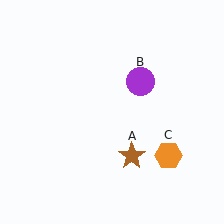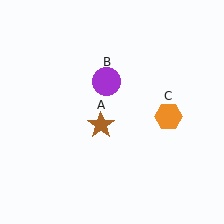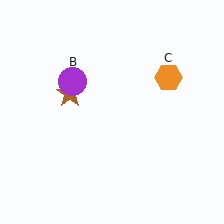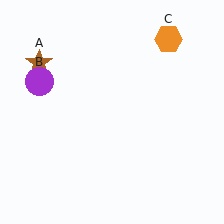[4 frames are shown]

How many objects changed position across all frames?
3 objects changed position: brown star (object A), purple circle (object B), orange hexagon (object C).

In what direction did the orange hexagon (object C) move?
The orange hexagon (object C) moved up.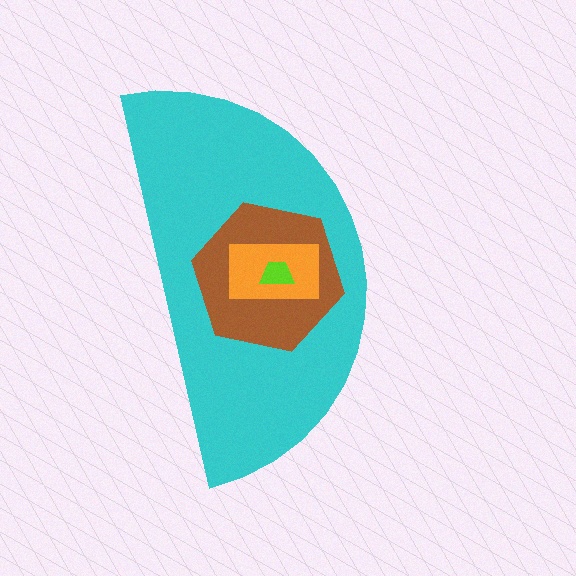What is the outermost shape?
The cyan semicircle.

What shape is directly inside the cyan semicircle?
The brown hexagon.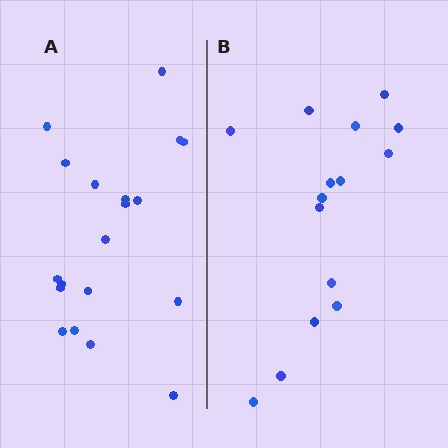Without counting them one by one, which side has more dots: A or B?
Region A (the left region) has more dots.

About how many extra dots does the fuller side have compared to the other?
Region A has about 4 more dots than region B.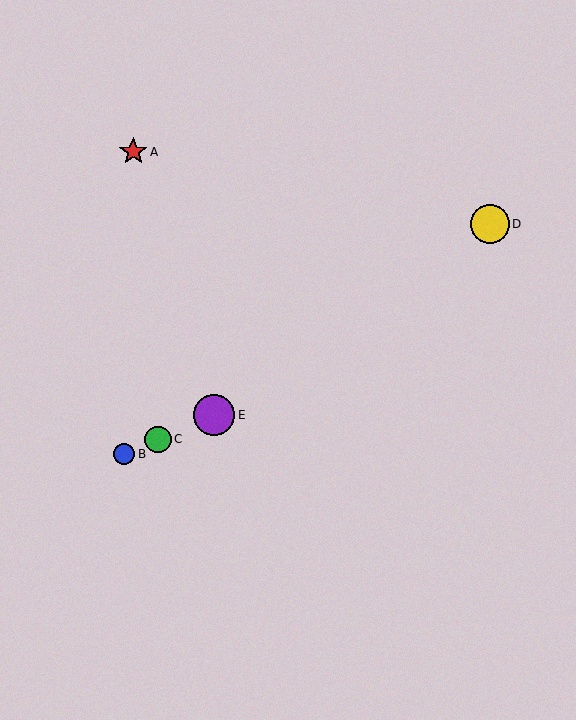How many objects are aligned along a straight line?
3 objects (B, C, E) are aligned along a straight line.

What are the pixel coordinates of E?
Object E is at (214, 415).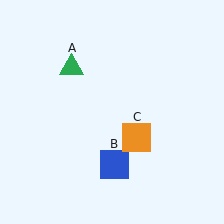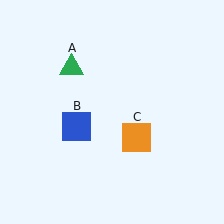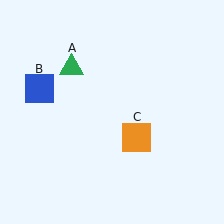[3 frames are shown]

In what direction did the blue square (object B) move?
The blue square (object B) moved up and to the left.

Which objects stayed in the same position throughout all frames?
Green triangle (object A) and orange square (object C) remained stationary.